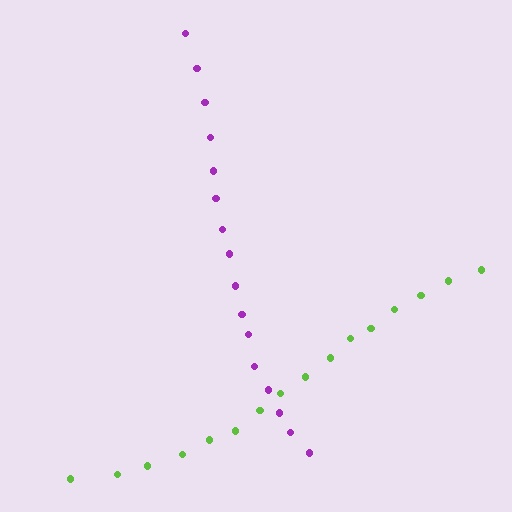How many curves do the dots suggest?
There are 2 distinct paths.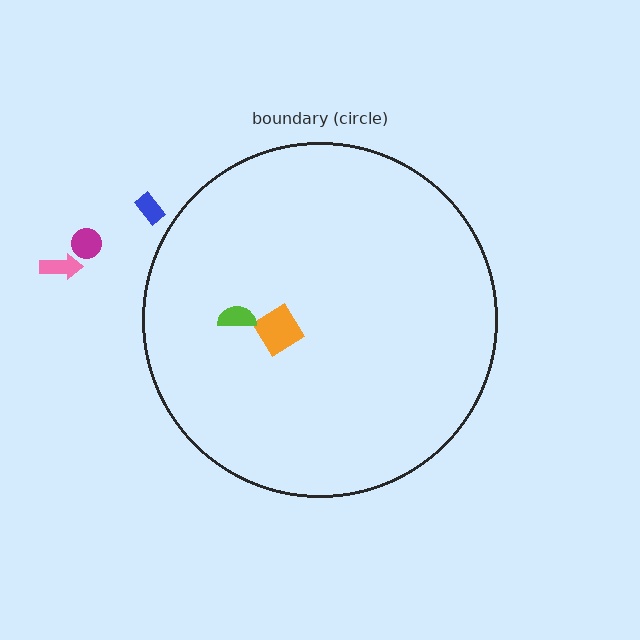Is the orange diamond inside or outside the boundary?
Inside.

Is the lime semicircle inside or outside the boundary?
Inside.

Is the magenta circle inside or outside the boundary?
Outside.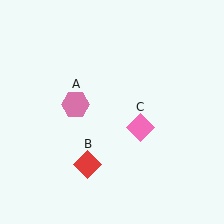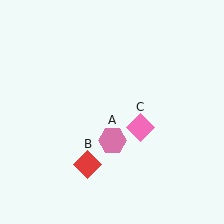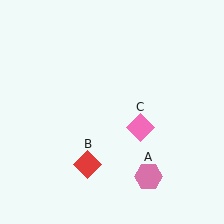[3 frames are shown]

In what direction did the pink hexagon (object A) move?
The pink hexagon (object A) moved down and to the right.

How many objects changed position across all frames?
1 object changed position: pink hexagon (object A).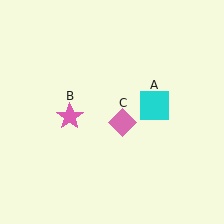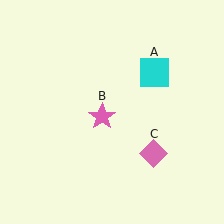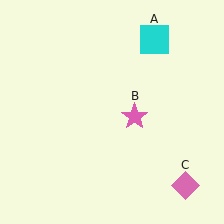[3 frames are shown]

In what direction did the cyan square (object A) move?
The cyan square (object A) moved up.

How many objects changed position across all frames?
3 objects changed position: cyan square (object A), pink star (object B), pink diamond (object C).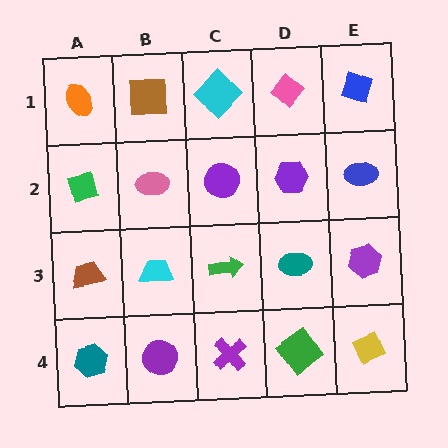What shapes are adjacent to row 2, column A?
An orange ellipse (row 1, column A), a brown trapezoid (row 3, column A), a pink ellipse (row 2, column B).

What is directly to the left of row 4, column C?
A purple circle.